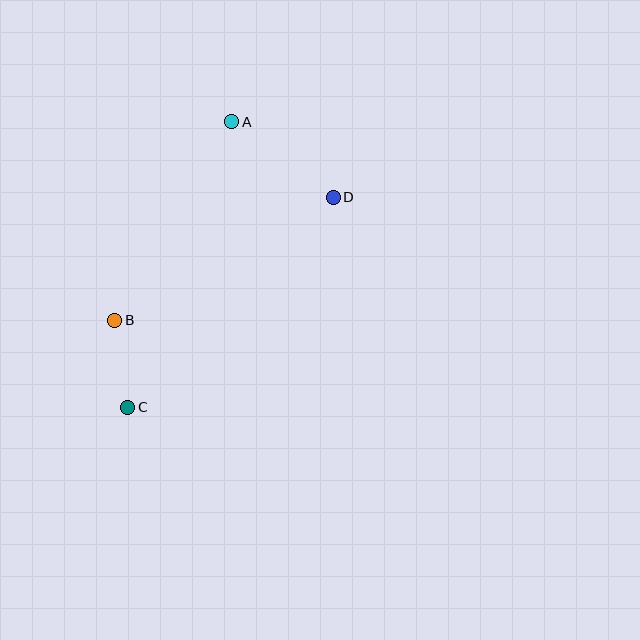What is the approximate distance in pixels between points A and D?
The distance between A and D is approximately 126 pixels.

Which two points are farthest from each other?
Points A and C are farthest from each other.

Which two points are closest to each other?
Points B and C are closest to each other.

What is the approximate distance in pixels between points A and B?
The distance between A and B is approximately 230 pixels.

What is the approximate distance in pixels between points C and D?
The distance between C and D is approximately 294 pixels.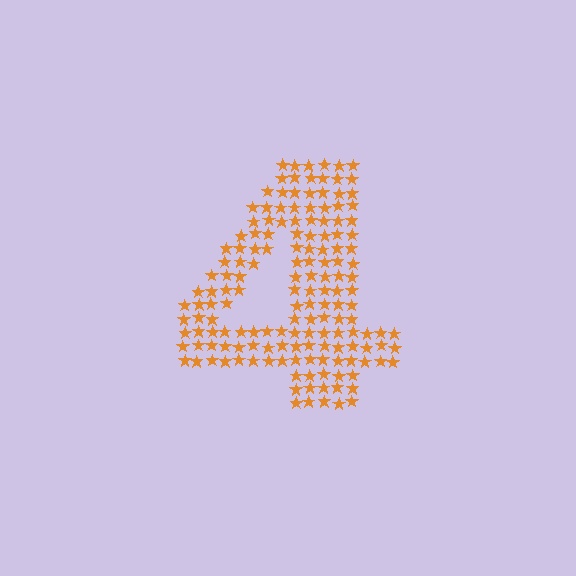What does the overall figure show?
The overall figure shows the digit 4.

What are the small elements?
The small elements are stars.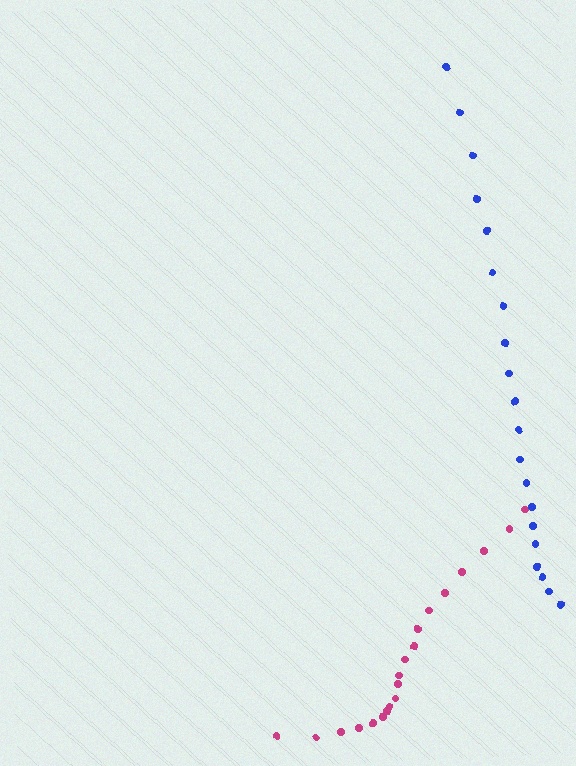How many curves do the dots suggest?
There are 2 distinct paths.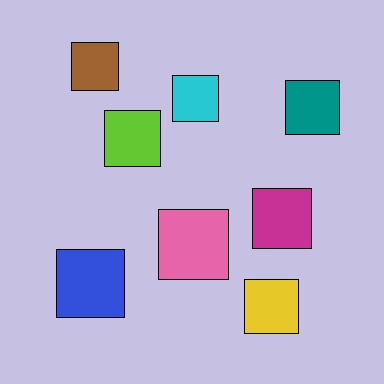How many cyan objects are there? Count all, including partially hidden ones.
There is 1 cyan object.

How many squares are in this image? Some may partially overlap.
There are 8 squares.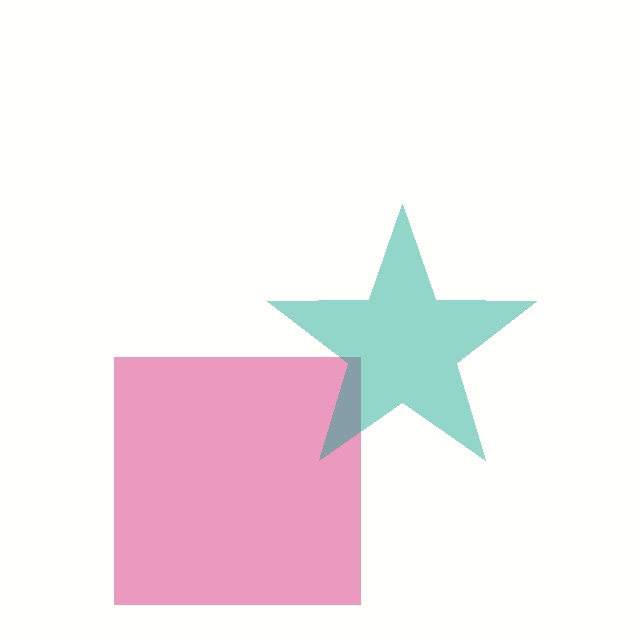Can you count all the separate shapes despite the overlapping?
Yes, there are 2 separate shapes.